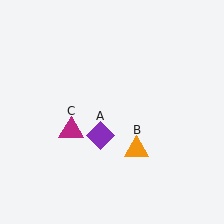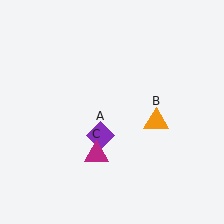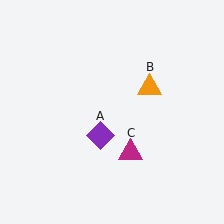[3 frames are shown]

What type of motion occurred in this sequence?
The orange triangle (object B), magenta triangle (object C) rotated counterclockwise around the center of the scene.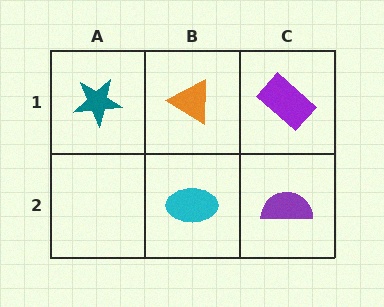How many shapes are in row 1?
3 shapes.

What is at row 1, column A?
A teal star.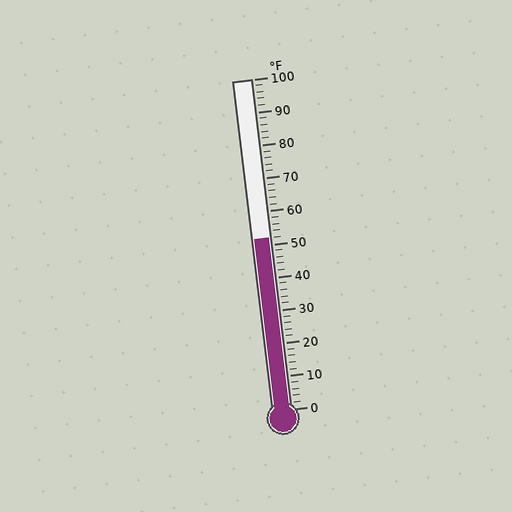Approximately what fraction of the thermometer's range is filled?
The thermometer is filled to approximately 50% of its range.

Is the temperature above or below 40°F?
The temperature is above 40°F.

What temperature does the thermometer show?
The thermometer shows approximately 52°F.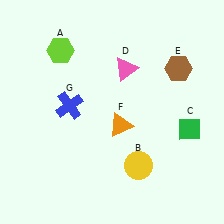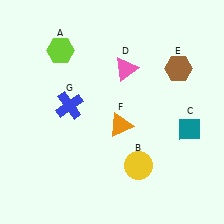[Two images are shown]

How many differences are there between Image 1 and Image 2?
There is 1 difference between the two images.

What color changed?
The diamond (C) changed from green in Image 1 to teal in Image 2.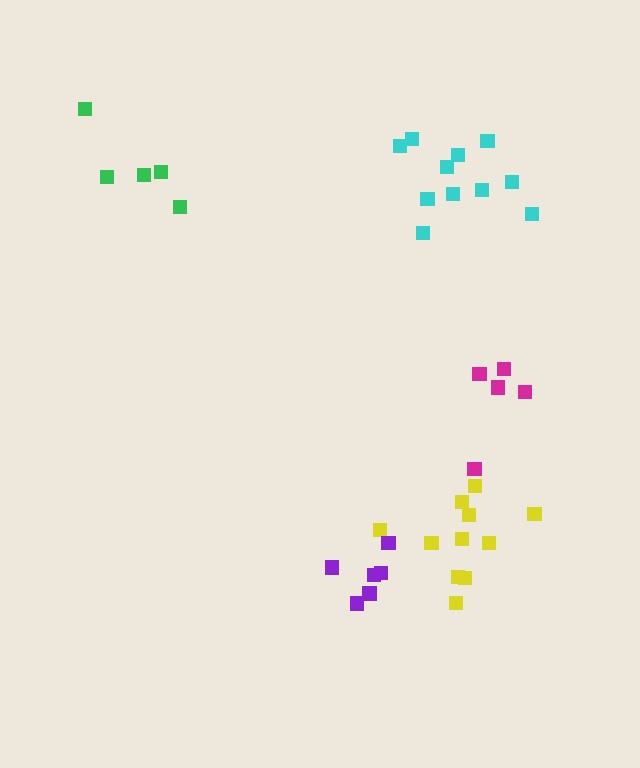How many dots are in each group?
Group 1: 11 dots, Group 2: 5 dots, Group 3: 6 dots, Group 4: 5 dots, Group 5: 11 dots (38 total).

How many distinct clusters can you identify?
There are 5 distinct clusters.